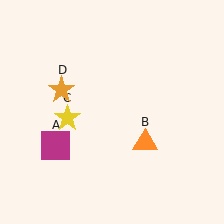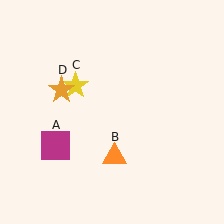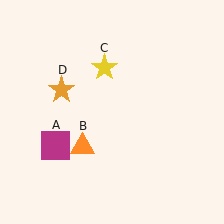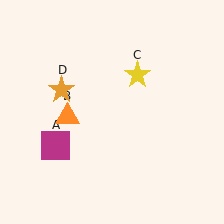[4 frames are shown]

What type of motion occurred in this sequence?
The orange triangle (object B), yellow star (object C) rotated clockwise around the center of the scene.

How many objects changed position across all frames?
2 objects changed position: orange triangle (object B), yellow star (object C).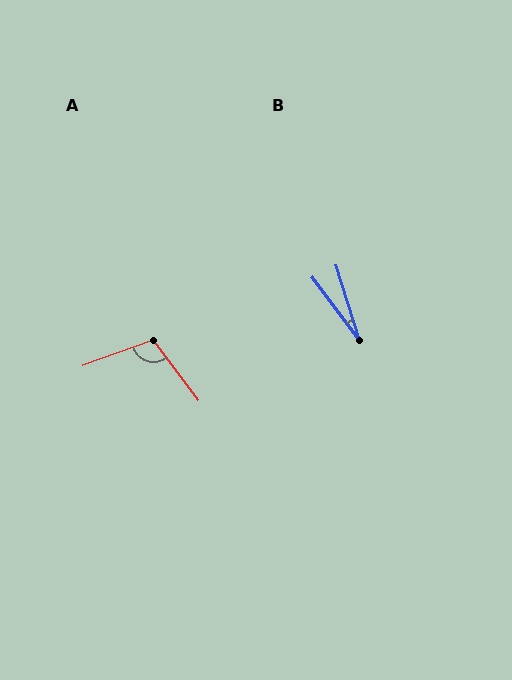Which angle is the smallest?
B, at approximately 19 degrees.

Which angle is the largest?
A, at approximately 107 degrees.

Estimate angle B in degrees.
Approximately 19 degrees.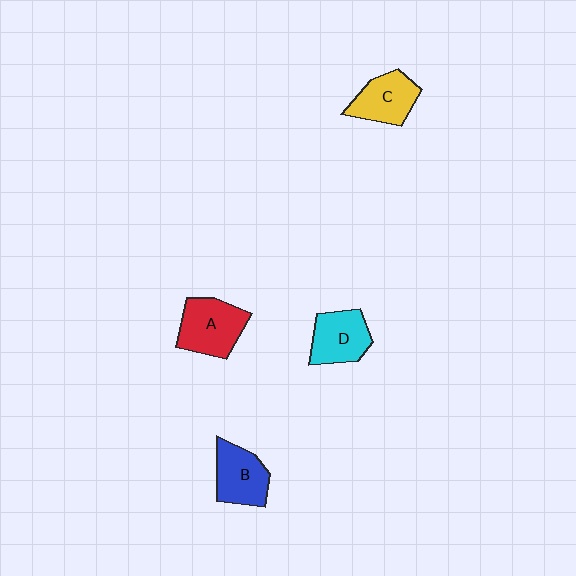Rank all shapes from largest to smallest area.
From largest to smallest: A (red), B (blue), D (cyan), C (yellow).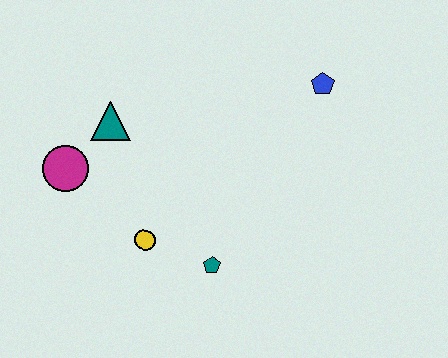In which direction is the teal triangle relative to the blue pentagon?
The teal triangle is to the left of the blue pentagon.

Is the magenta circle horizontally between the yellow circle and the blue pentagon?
No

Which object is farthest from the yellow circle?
The blue pentagon is farthest from the yellow circle.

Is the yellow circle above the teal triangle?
No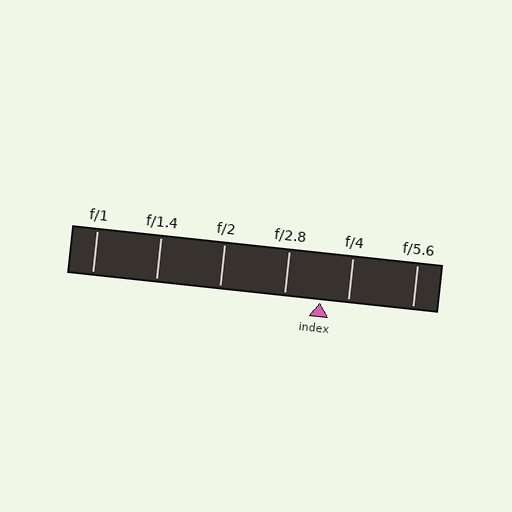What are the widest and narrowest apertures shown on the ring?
The widest aperture shown is f/1 and the narrowest is f/5.6.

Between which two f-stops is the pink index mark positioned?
The index mark is between f/2.8 and f/4.